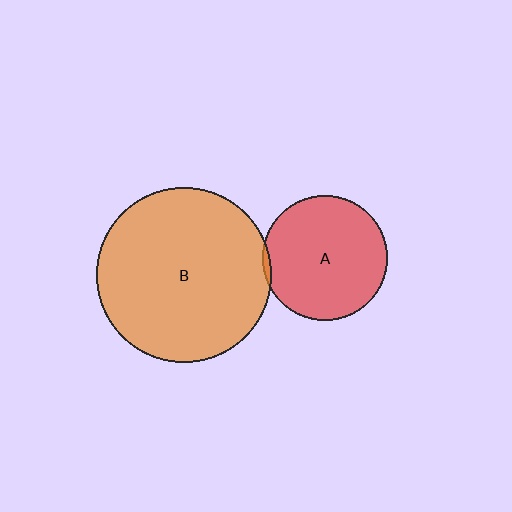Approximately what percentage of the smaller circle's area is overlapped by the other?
Approximately 5%.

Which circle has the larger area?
Circle B (orange).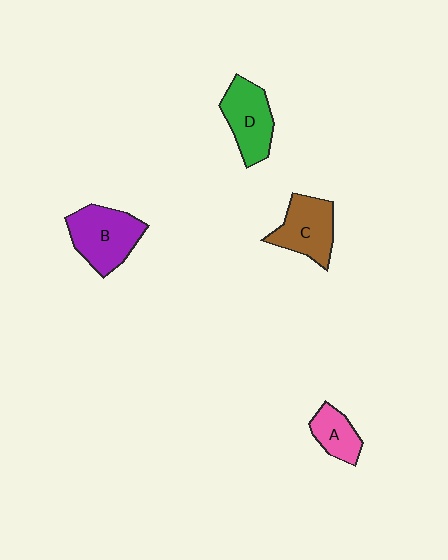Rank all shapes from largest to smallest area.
From largest to smallest: B (purple), D (green), C (brown), A (pink).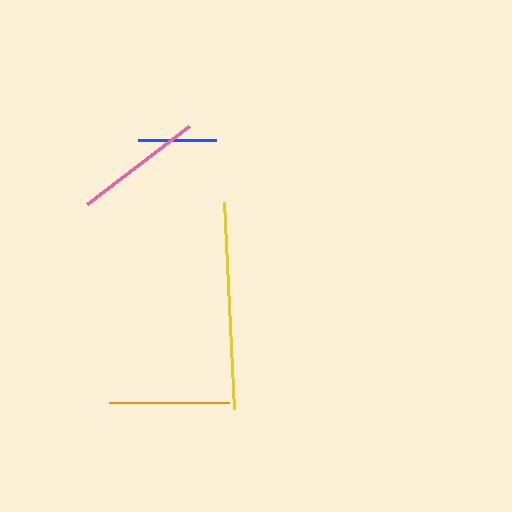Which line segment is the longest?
The yellow line is the longest at approximately 207 pixels.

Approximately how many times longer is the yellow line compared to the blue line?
The yellow line is approximately 2.7 times the length of the blue line.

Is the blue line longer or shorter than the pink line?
The pink line is longer than the blue line.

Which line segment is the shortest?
The blue line is the shortest at approximately 77 pixels.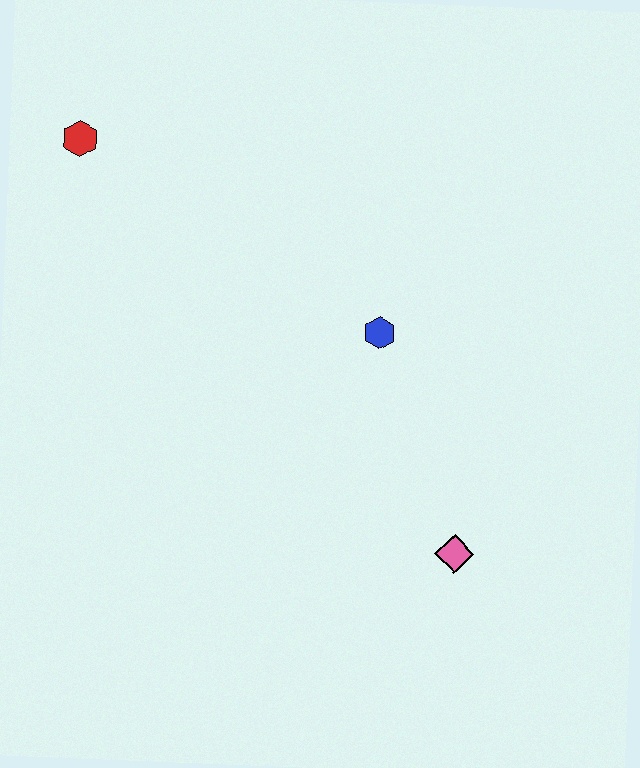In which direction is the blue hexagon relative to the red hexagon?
The blue hexagon is to the right of the red hexagon.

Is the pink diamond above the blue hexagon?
No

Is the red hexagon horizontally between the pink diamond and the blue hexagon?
No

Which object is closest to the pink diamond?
The blue hexagon is closest to the pink diamond.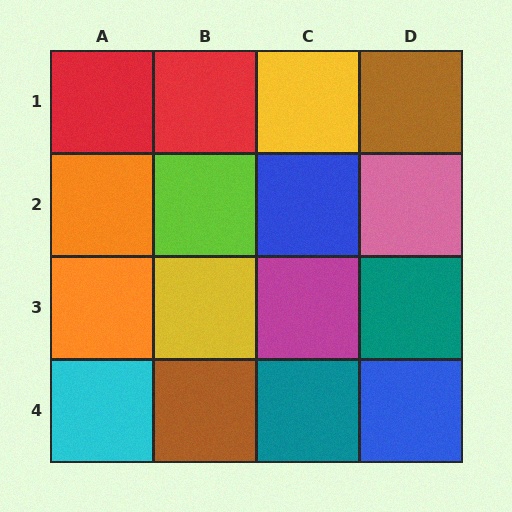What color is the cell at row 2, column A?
Orange.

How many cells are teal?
2 cells are teal.